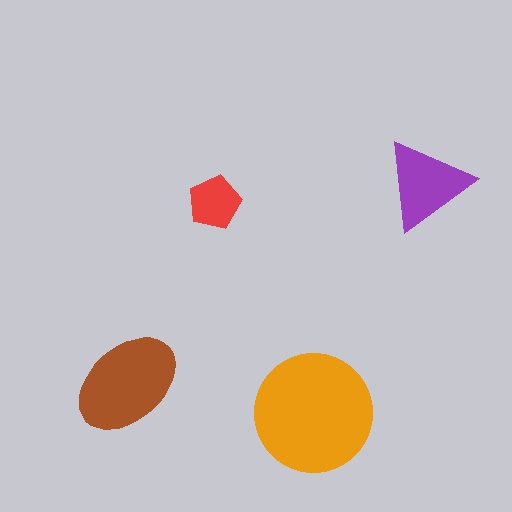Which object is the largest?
The orange circle.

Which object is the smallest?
The red pentagon.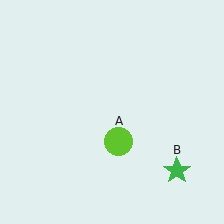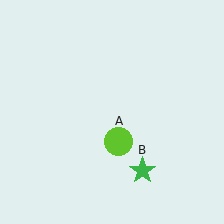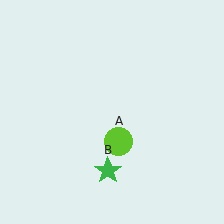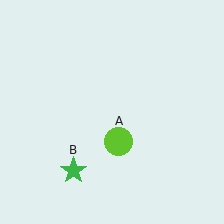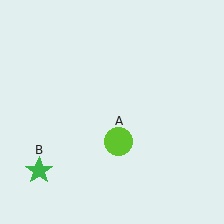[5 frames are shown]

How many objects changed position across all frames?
1 object changed position: green star (object B).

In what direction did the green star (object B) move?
The green star (object B) moved left.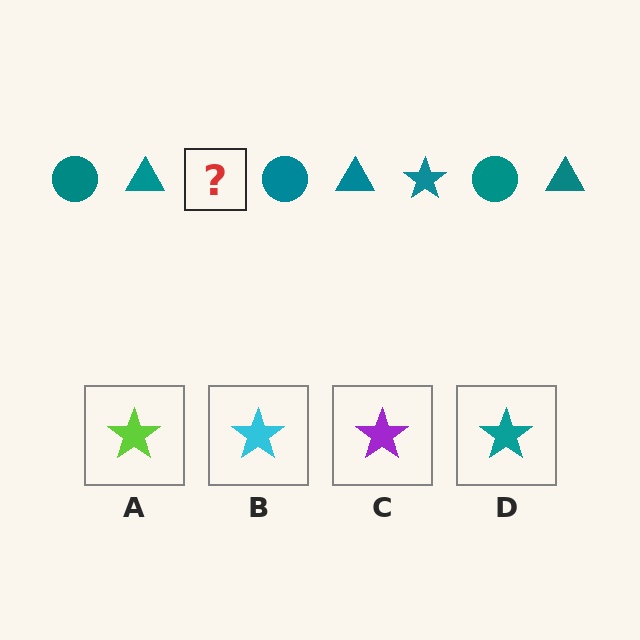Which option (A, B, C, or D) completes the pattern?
D.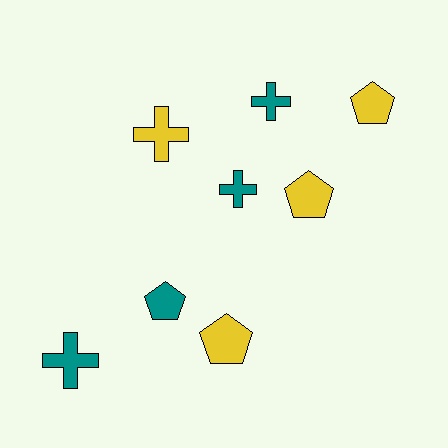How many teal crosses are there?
There are 3 teal crosses.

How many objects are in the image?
There are 8 objects.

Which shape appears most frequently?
Pentagon, with 4 objects.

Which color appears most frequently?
Yellow, with 4 objects.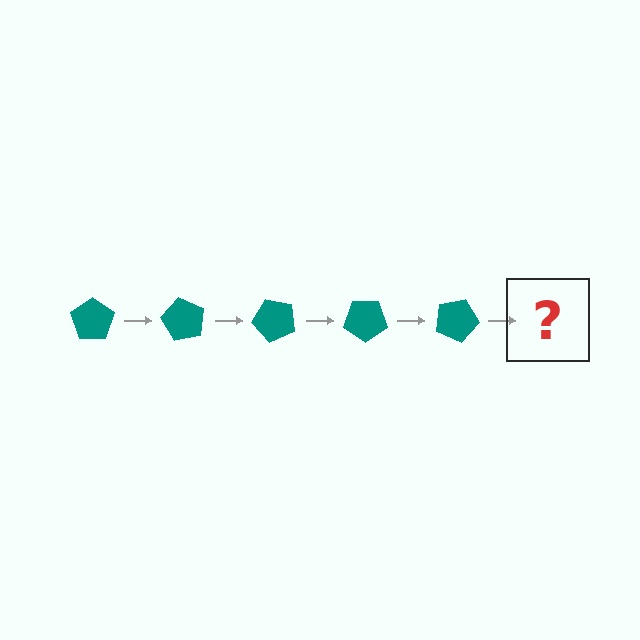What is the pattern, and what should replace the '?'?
The pattern is that the pentagon rotates 60 degrees each step. The '?' should be a teal pentagon rotated 300 degrees.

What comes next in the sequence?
The next element should be a teal pentagon rotated 300 degrees.